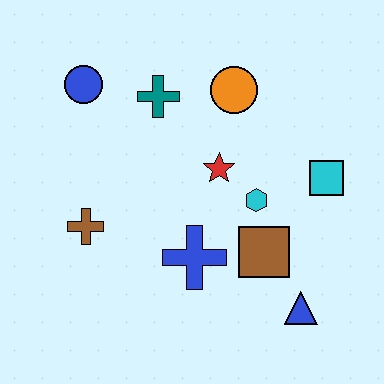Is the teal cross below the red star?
No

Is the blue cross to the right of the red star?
No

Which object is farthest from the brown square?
The blue circle is farthest from the brown square.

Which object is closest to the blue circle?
The teal cross is closest to the blue circle.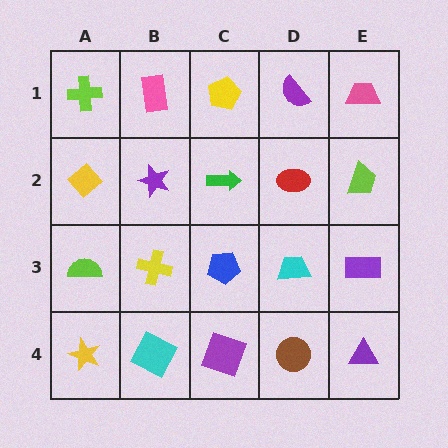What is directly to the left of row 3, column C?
A yellow cross.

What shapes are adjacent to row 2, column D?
A purple semicircle (row 1, column D), a cyan trapezoid (row 3, column D), a green arrow (row 2, column C), a lime trapezoid (row 2, column E).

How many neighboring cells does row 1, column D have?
3.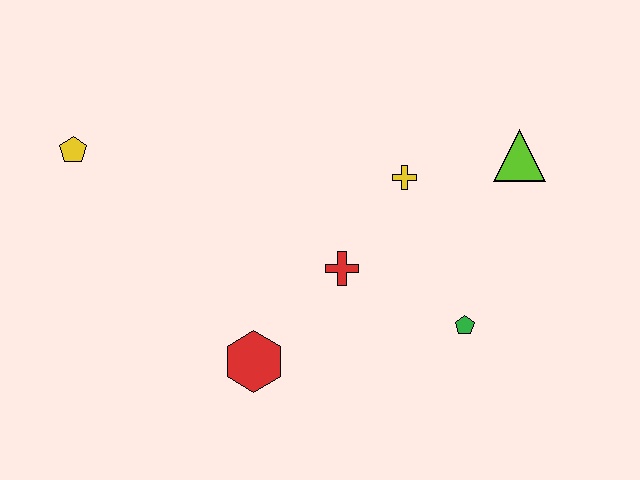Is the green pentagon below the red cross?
Yes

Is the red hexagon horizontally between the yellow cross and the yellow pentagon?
Yes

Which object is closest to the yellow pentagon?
The red hexagon is closest to the yellow pentagon.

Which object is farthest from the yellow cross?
The yellow pentagon is farthest from the yellow cross.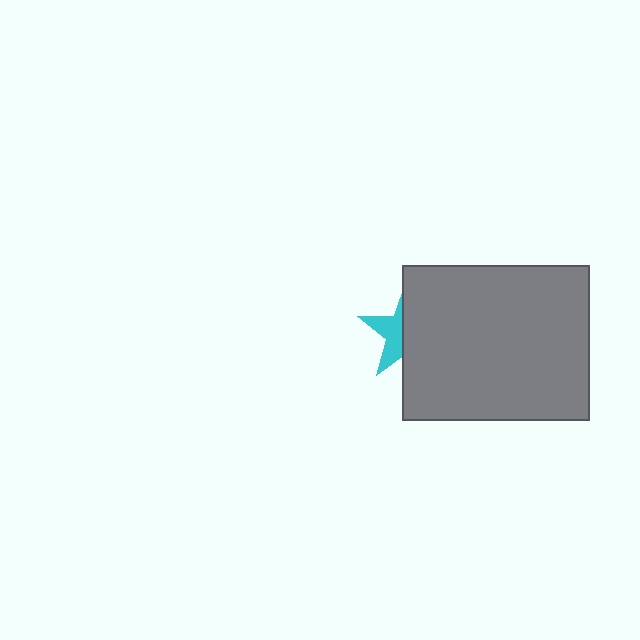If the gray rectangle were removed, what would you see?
You would see the complete cyan star.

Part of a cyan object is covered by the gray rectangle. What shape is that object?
It is a star.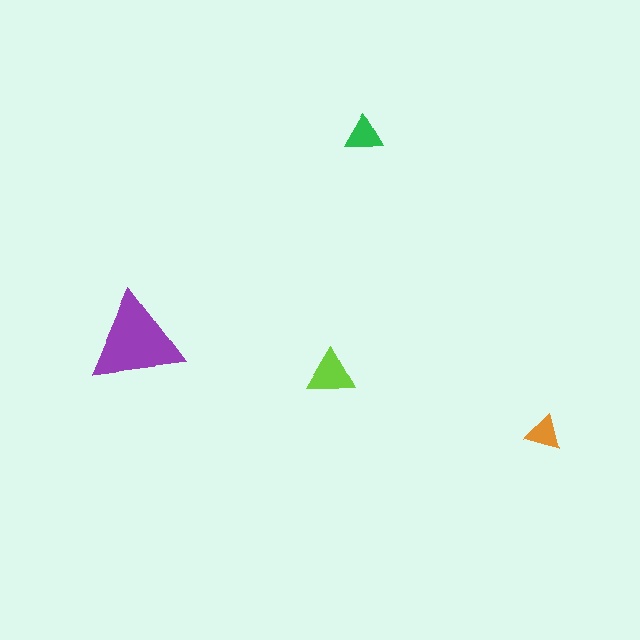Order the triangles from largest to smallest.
the purple one, the lime one, the green one, the orange one.